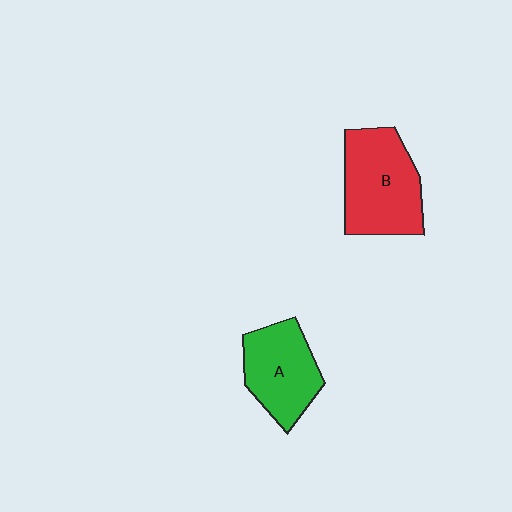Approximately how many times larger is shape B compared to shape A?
Approximately 1.3 times.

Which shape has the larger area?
Shape B (red).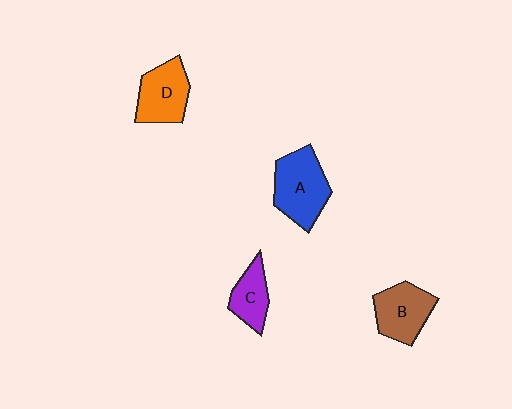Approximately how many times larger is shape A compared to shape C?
Approximately 1.7 times.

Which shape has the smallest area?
Shape C (purple).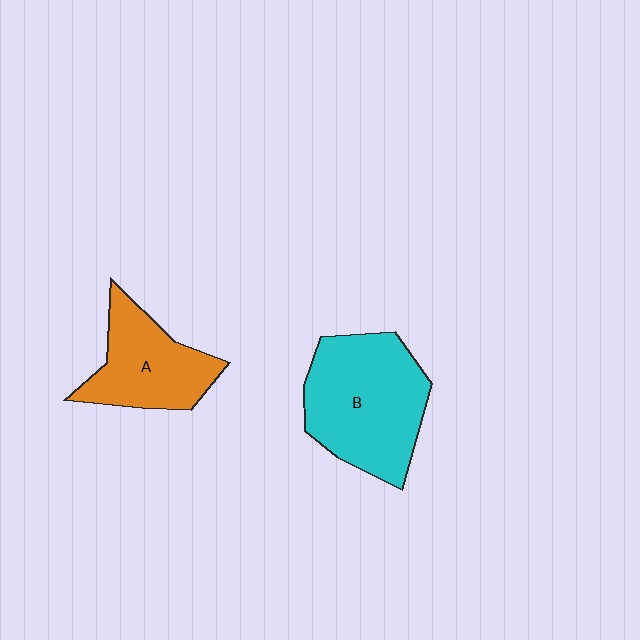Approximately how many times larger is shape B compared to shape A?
Approximately 1.5 times.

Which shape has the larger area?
Shape B (cyan).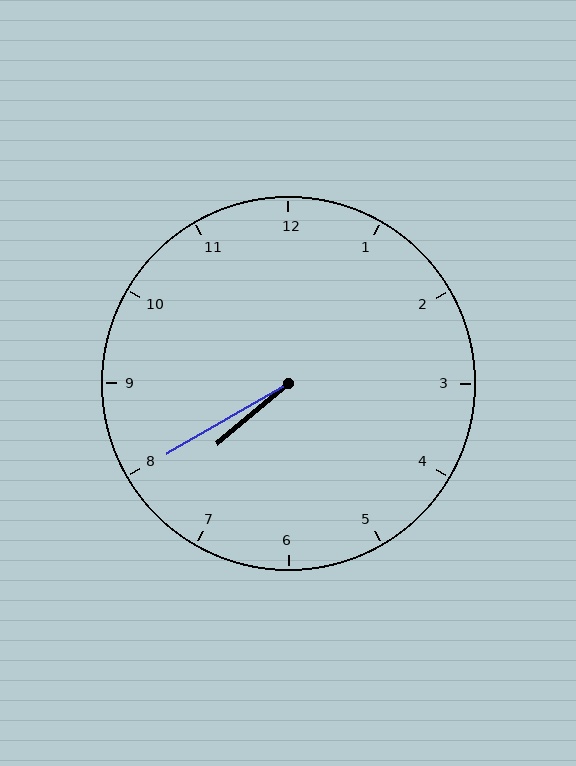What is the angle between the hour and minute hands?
Approximately 10 degrees.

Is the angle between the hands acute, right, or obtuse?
It is acute.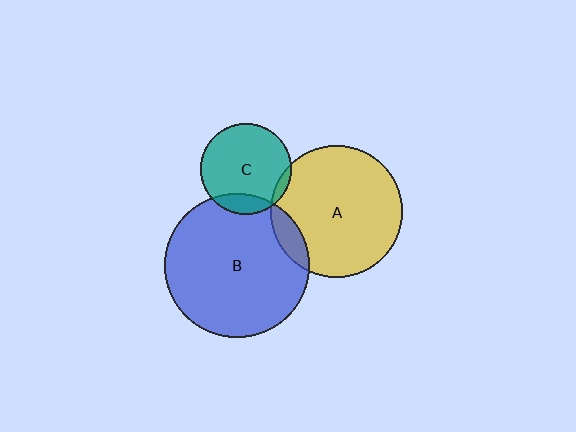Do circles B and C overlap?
Yes.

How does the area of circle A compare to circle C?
Approximately 2.1 times.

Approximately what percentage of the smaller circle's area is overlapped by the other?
Approximately 15%.